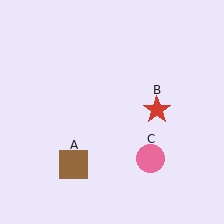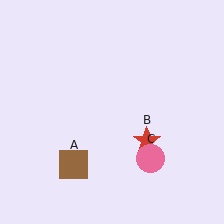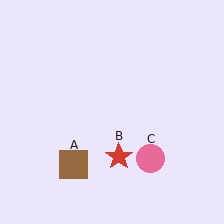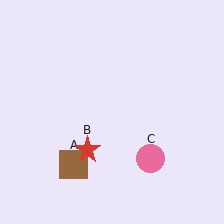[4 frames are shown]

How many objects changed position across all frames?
1 object changed position: red star (object B).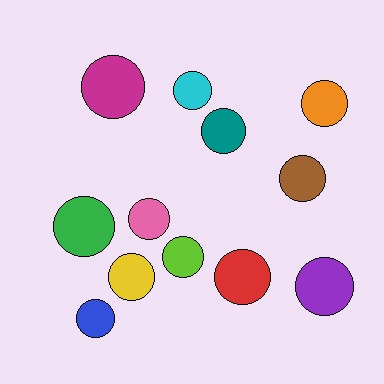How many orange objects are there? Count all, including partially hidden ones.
There is 1 orange object.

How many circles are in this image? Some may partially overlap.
There are 12 circles.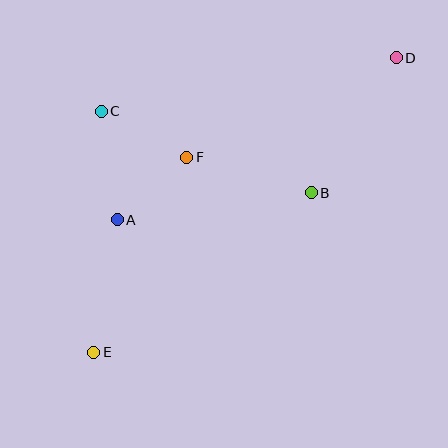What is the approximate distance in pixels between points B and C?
The distance between B and C is approximately 225 pixels.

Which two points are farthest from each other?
Points D and E are farthest from each other.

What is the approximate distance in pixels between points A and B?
The distance between A and B is approximately 196 pixels.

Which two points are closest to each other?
Points A and F are closest to each other.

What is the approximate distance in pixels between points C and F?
The distance between C and F is approximately 97 pixels.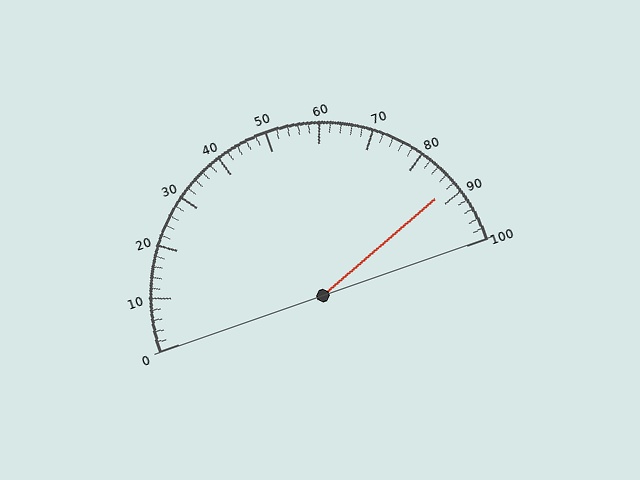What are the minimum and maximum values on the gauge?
The gauge ranges from 0 to 100.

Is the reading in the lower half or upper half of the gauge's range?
The reading is in the upper half of the range (0 to 100).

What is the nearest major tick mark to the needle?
The nearest major tick mark is 90.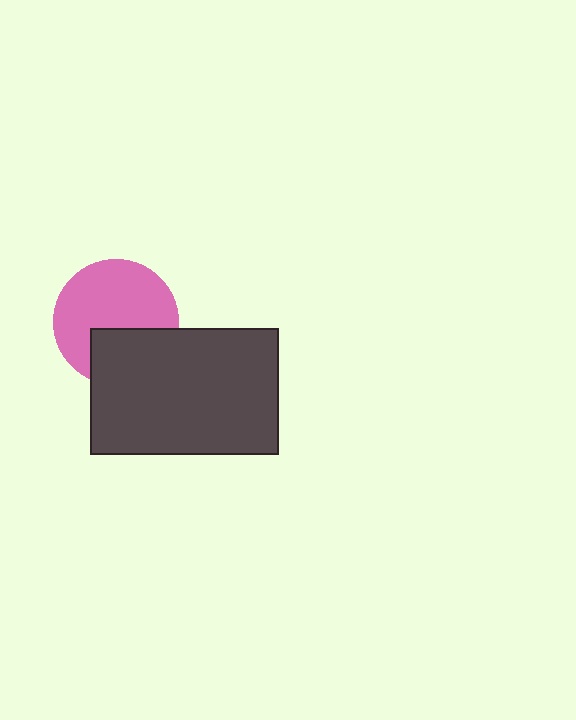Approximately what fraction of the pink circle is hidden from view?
Roughly 34% of the pink circle is hidden behind the dark gray rectangle.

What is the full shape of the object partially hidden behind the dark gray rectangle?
The partially hidden object is a pink circle.